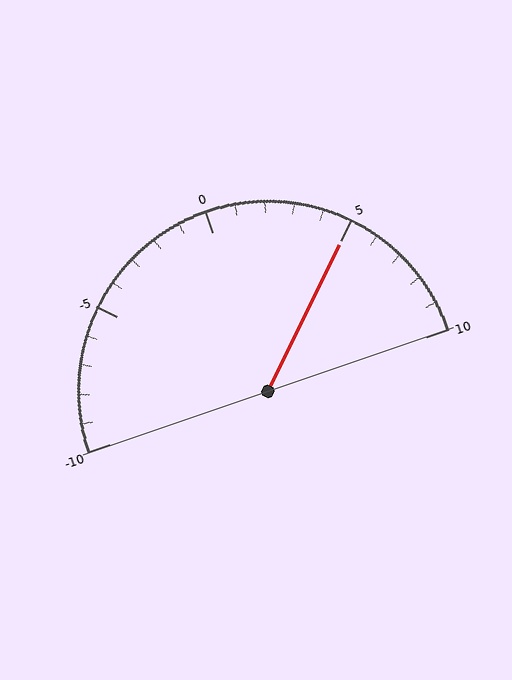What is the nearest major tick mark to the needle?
The nearest major tick mark is 5.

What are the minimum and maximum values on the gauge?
The gauge ranges from -10 to 10.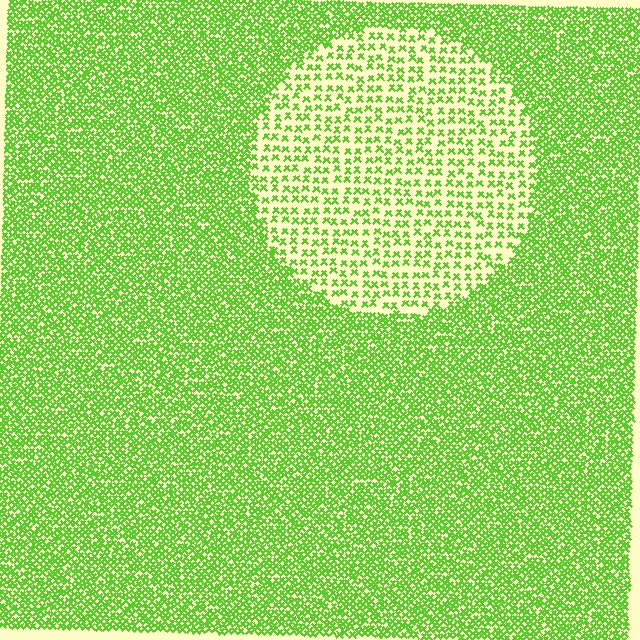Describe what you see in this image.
The image contains small lime elements arranged at two different densities. A circle-shaped region is visible where the elements are less densely packed than the surrounding area.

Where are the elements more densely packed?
The elements are more densely packed outside the circle boundary.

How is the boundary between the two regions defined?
The boundary is defined by a change in element density (approximately 2.5x ratio). All elements are the same color, size, and shape.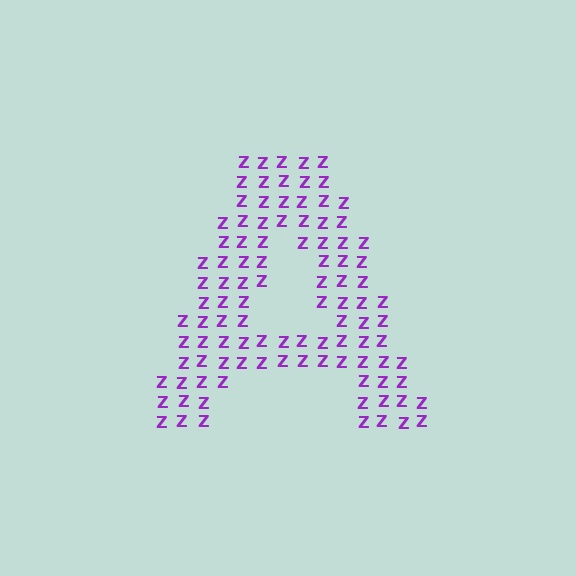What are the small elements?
The small elements are letter Z's.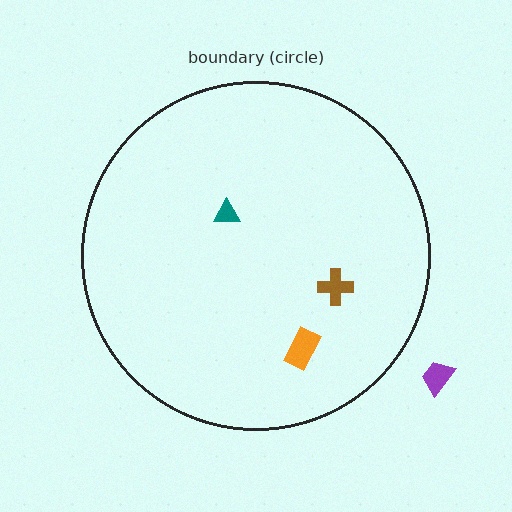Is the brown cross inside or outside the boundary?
Inside.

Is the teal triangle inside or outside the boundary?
Inside.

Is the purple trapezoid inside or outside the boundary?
Outside.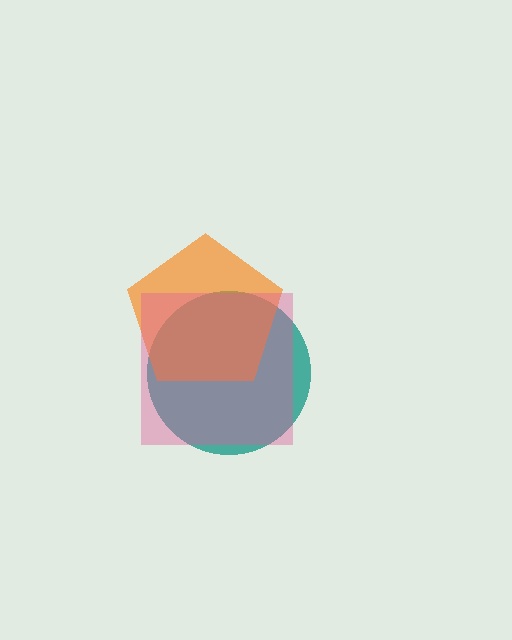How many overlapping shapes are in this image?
There are 3 overlapping shapes in the image.